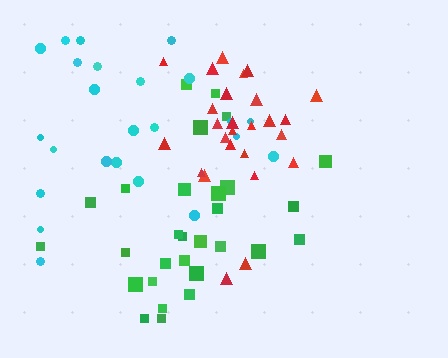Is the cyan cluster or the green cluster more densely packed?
Green.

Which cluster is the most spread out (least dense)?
Cyan.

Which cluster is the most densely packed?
Red.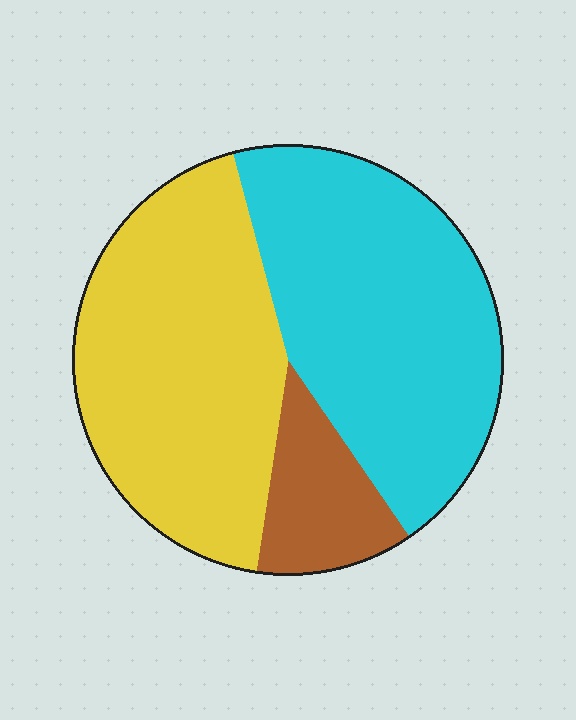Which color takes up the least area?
Brown, at roughly 10%.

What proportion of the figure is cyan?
Cyan covers 45% of the figure.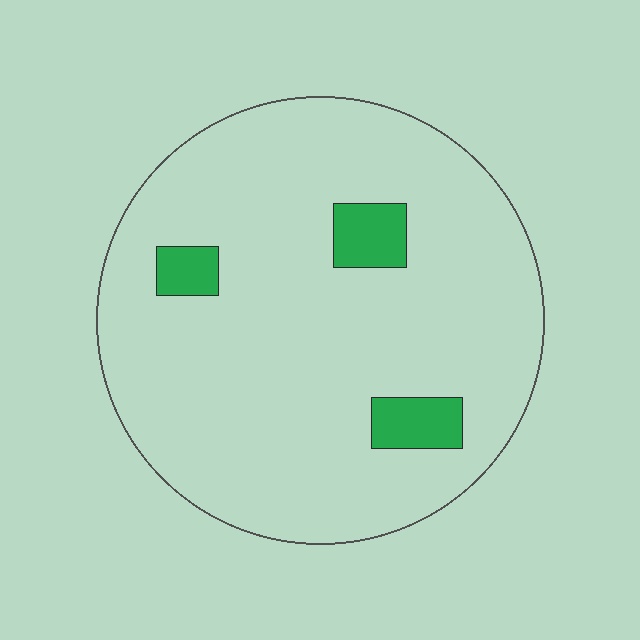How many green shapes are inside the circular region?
3.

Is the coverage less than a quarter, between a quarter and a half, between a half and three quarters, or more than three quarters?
Less than a quarter.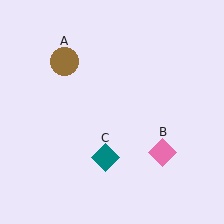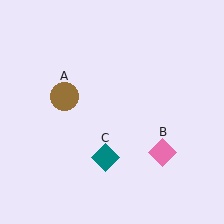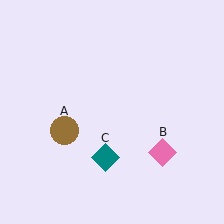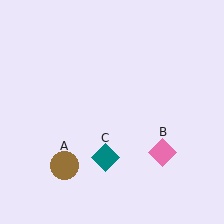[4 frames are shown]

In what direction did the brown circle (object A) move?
The brown circle (object A) moved down.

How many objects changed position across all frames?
1 object changed position: brown circle (object A).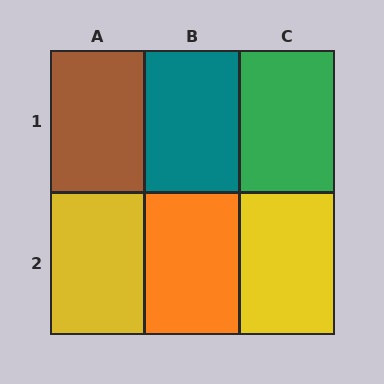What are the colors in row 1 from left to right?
Brown, teal, green.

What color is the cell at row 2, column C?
Yellow.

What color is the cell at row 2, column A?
Yellow.